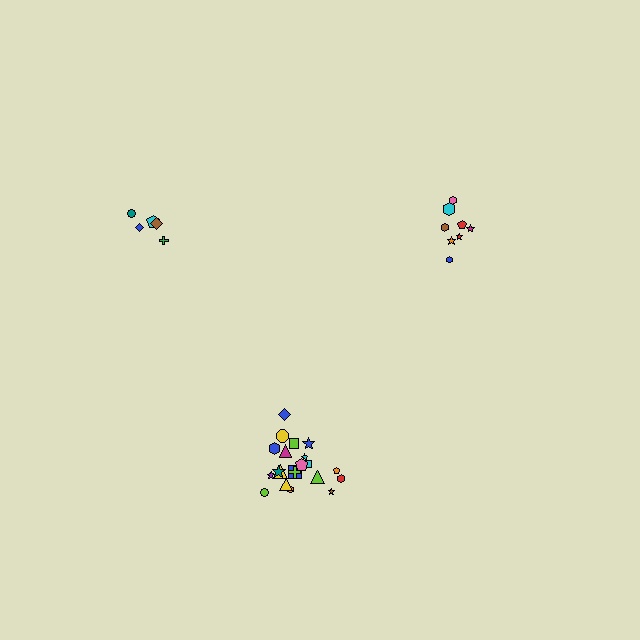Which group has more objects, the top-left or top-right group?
The top-right group.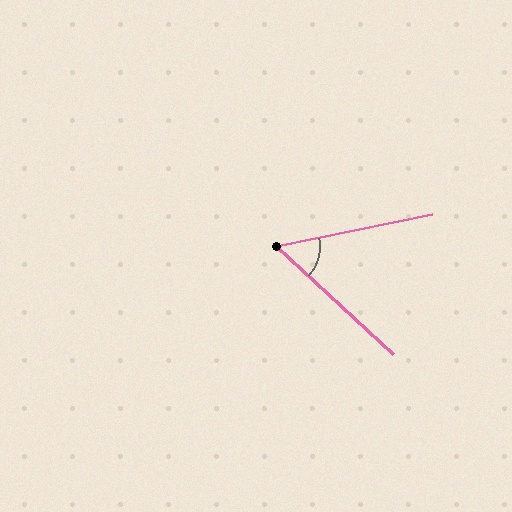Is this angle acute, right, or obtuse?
It is acute.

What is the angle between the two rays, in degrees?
Approximately 54 degrees.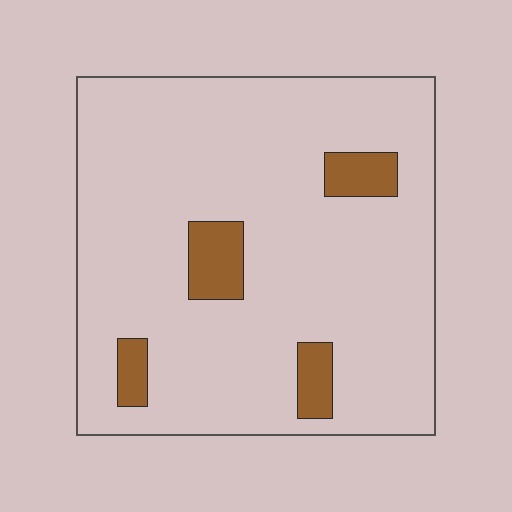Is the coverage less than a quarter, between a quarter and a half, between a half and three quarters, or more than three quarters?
Less than a quarter.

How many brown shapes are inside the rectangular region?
4.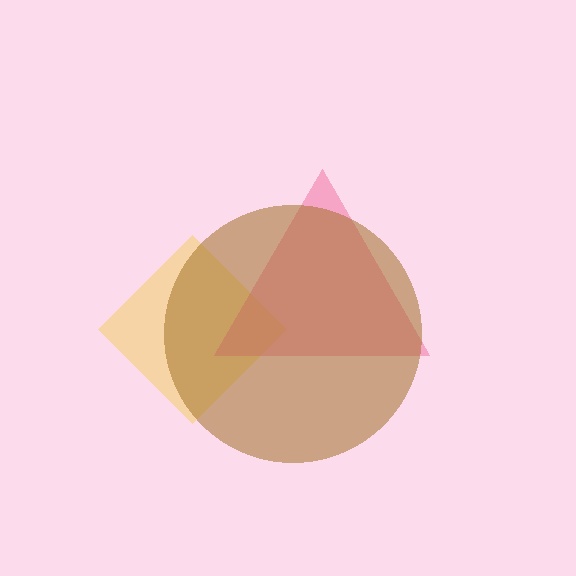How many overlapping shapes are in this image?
There are 3 overlapping shapes in the image.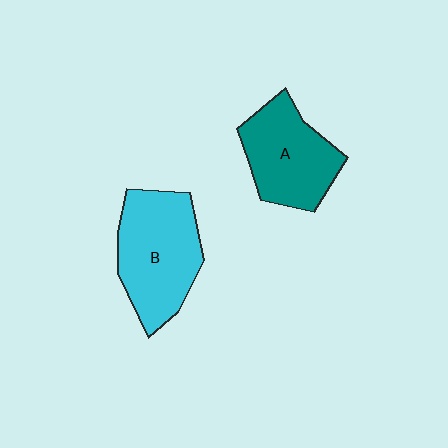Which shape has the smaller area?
Shape A (teal).